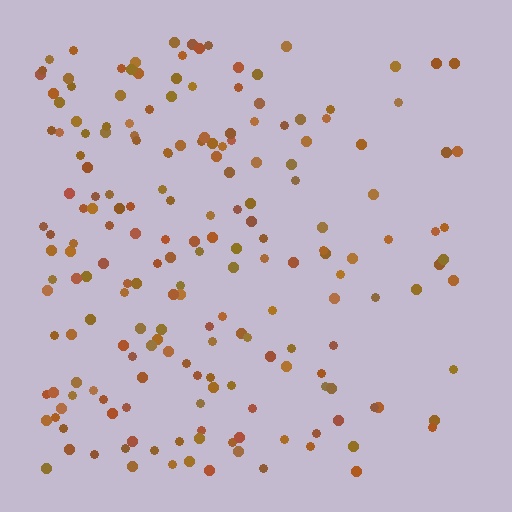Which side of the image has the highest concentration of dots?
The left.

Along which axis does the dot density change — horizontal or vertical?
Horizontal.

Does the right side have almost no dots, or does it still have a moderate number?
Still a moderate number, just noticeably fewer than the left.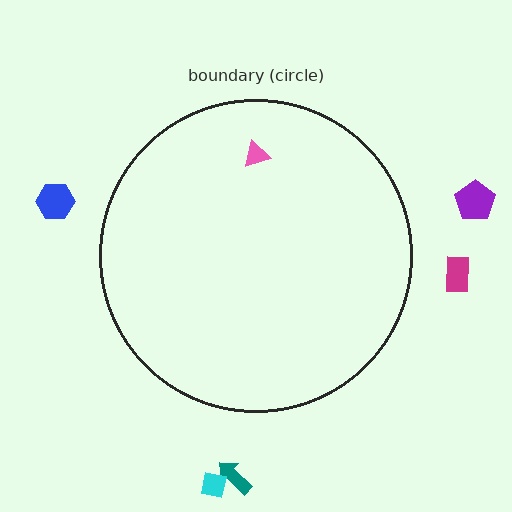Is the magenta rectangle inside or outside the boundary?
Outside.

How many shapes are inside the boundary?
1 inside, 5 outside.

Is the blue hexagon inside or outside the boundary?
Outside.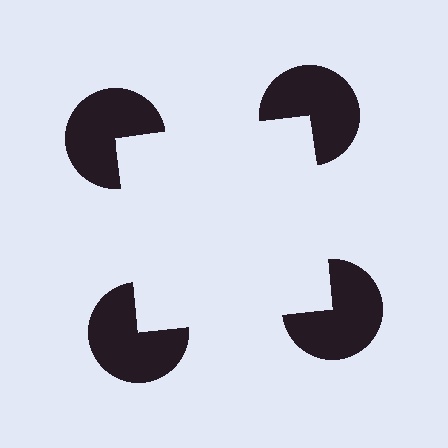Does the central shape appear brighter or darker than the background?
It typically appears slightly brighter than the background, even though no actual brightness change is drawn.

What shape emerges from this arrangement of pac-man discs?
An illusory square — its edges are inferred from the aligned wedge cuts in the pac-man discs, not physically drawn.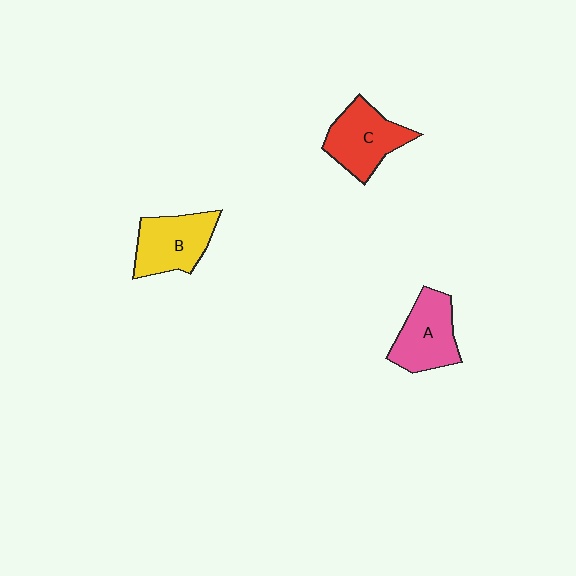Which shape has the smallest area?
Shape A (pink).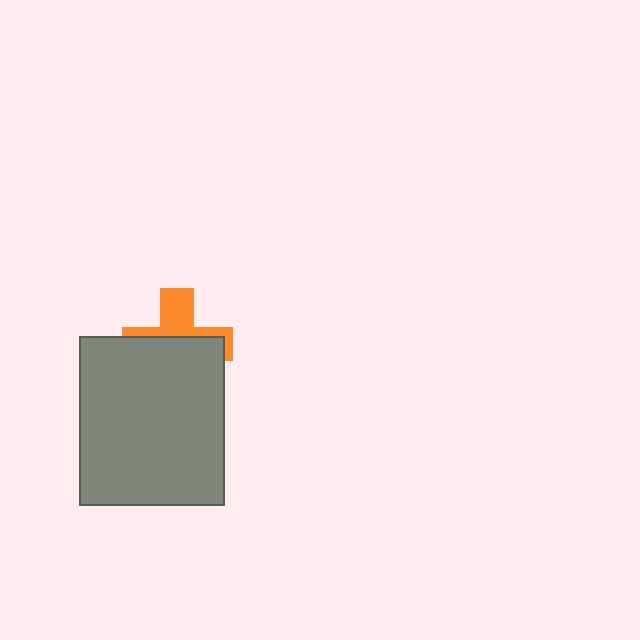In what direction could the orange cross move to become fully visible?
The orange cross could move up. That would shift it out from behind the gray rectangle entirely.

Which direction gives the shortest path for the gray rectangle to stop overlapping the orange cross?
Moving down gives the shortest separation.